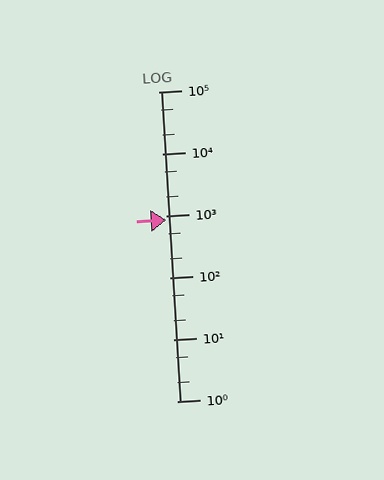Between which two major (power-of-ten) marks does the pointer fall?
The pointer is between 100 and 1000.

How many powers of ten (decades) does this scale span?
The scale spans 5 decades, from 1 to 100000.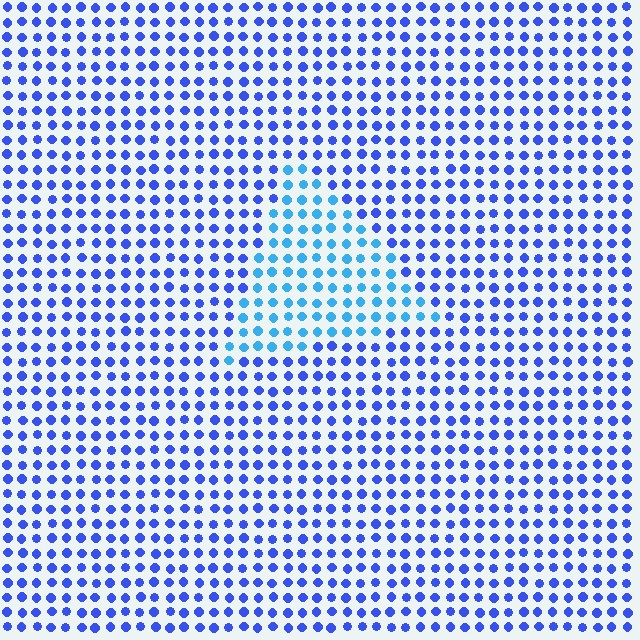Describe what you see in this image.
The image is filled with small blue elements in a uniform arrangement. A triangle-shaped region is visible where the elements are tinted to a slightly different hue, forming a subtle color boundary.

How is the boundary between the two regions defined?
The boundary is defined purely by a slight shift in hue (about 31 degrees). Spacing, size, and orientation are identical on both sides.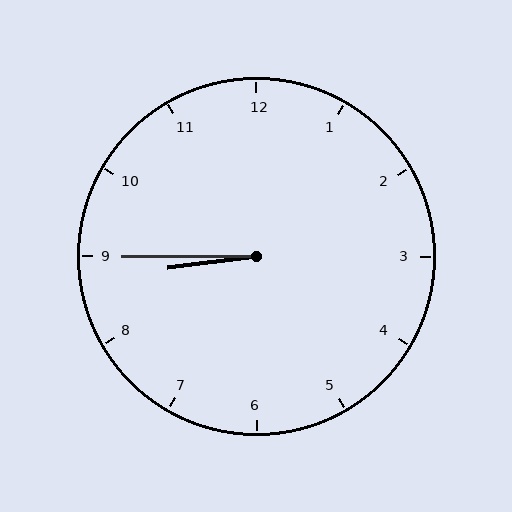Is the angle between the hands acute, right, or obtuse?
It is acute.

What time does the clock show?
8:45.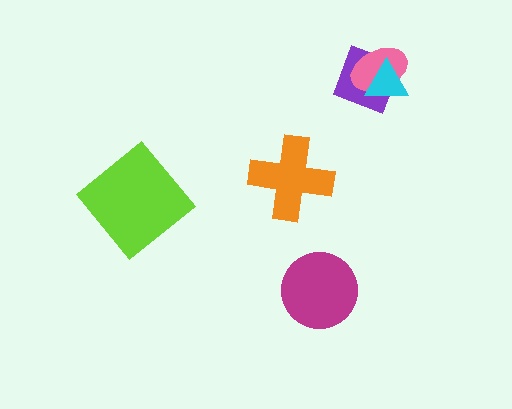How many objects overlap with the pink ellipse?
2 objects overlap with the pink ellipse.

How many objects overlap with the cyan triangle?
2 objects overlap with the cyan triangle.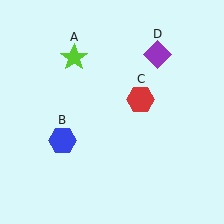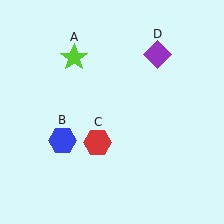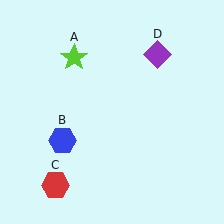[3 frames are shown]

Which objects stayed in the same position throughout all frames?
Lime star (object A) and blue hexagon (object B) and purple diamond (object D) remained stationary.